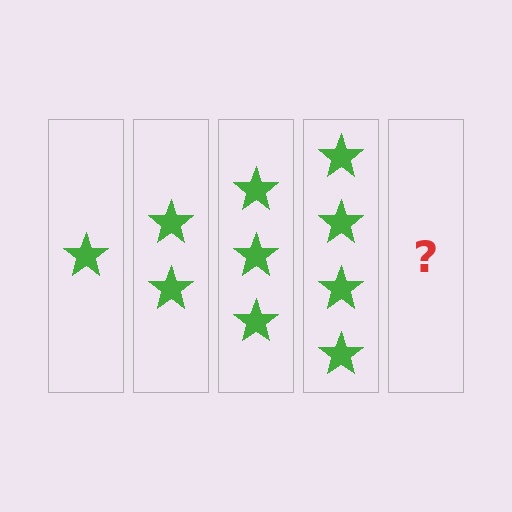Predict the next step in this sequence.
The next step is 5 stars.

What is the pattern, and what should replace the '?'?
The pattern is that each step adds one more star. The '?' should be 5 stars.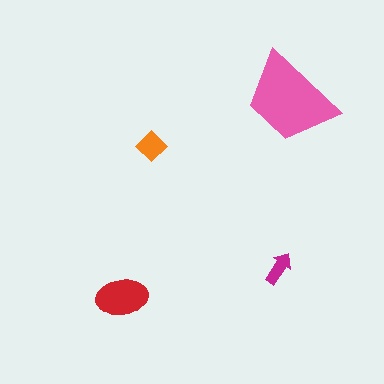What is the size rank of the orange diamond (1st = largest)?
3rd.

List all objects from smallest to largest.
The magenta arrow, the orange diamond, the red ellipse, the pink trapezoid.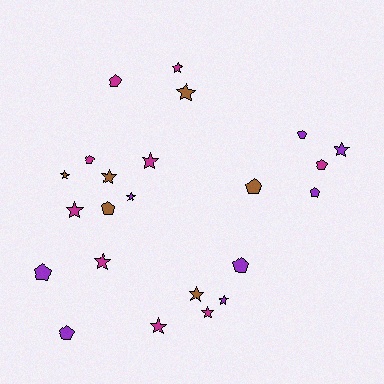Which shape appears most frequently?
Star, with 13 objects.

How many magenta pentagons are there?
There are 3 magenta pentagons.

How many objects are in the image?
There are 23 objects.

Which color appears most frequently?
Magenta, with 9 objects.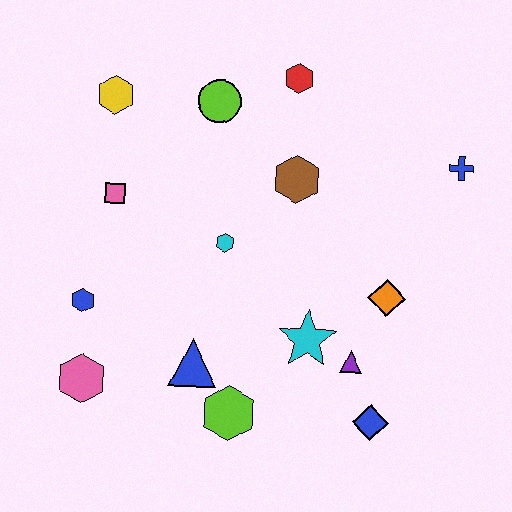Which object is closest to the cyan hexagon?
The brown hexagon is closest to the cyan hexagon.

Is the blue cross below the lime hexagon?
No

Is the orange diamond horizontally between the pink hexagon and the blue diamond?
No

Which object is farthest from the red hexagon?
The pink hexagon is farthest from the red hexagon.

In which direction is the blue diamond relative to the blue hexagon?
The blue diamond is to the right of the blue hexagon.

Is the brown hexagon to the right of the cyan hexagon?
Yes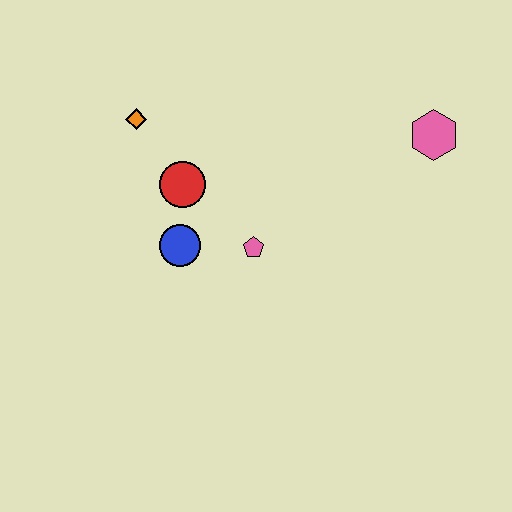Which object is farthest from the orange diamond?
The pink hexagon is farthest from the orange diamond.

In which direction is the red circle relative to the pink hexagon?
The red circle is to the left of the pink hexagon.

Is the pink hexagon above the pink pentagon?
Yes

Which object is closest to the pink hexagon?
The pink pentagon is closest to the pink hexagon.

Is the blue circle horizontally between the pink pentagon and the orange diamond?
Yes